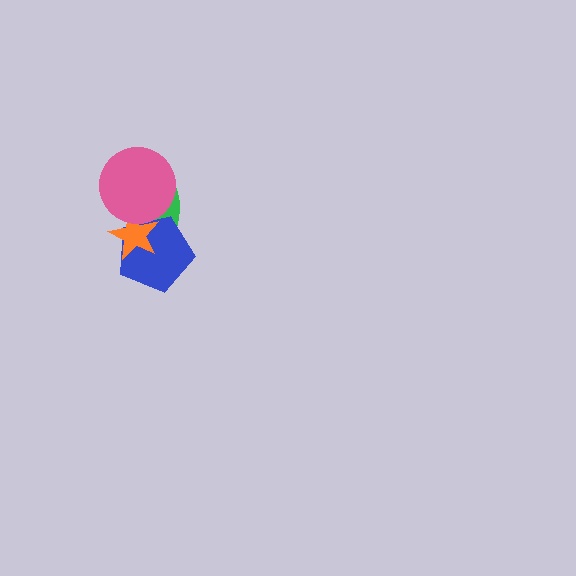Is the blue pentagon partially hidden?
Yes, it is partially covered by another shape.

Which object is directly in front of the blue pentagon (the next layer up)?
The orange star is directly in front of the blue pentagon.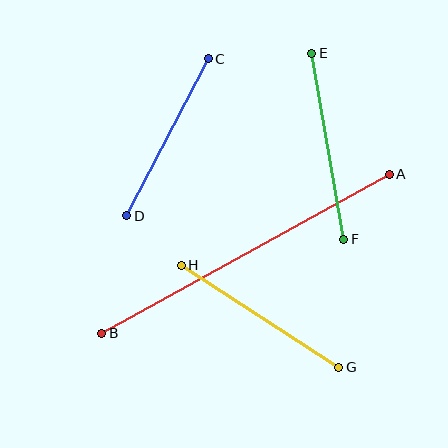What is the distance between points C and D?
The distance is approximately 177 pixels.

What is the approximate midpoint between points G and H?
The midpoint is at approximately (260, 316) pixels.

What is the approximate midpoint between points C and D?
The midpoint is at approximately (168, 137) pixels.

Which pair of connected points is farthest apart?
Points A and B are farthest apart.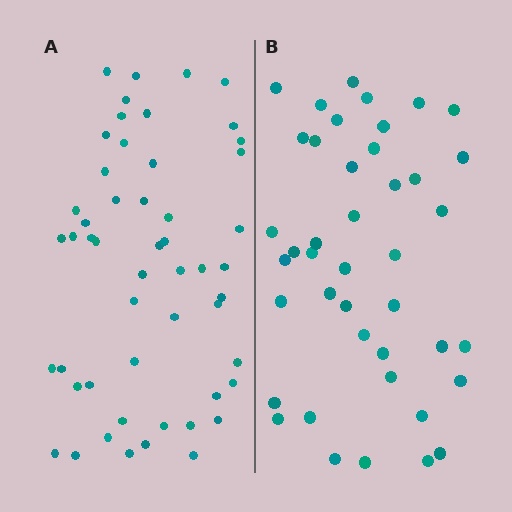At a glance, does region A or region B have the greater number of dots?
Region A (the left region) has more dots.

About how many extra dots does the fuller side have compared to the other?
Region A has roughly 10 or so more dots than region B.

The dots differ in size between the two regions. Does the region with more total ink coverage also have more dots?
No. Region B has more total ink coverage because its dots are larger, but region A actually contains more individual dots. Total area can be misleading — the number of items is what matters here.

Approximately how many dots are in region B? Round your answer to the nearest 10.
About 40 dots. (The exact count is 42, which rounds to 40.)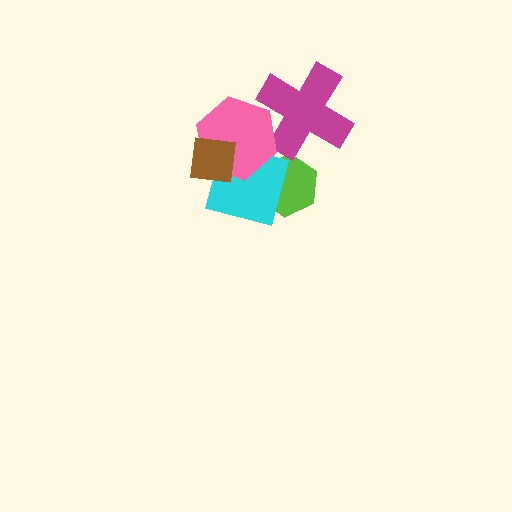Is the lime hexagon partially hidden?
Yes, it is partially covered by another shape.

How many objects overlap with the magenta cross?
1 object overlaps with the magenta cross.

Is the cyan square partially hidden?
Yes, it is partially covered by another shape.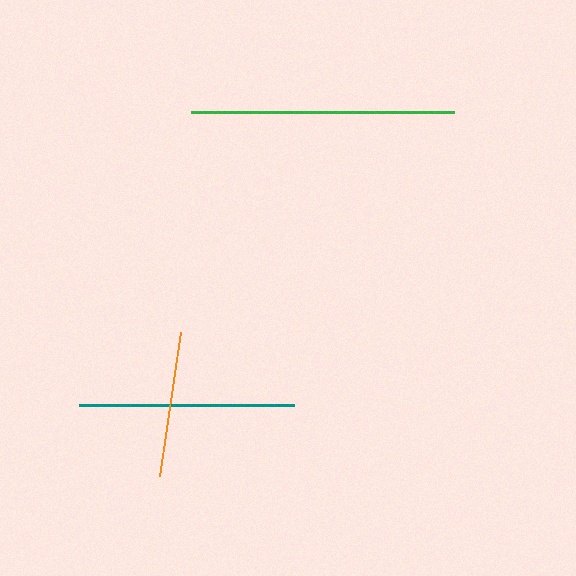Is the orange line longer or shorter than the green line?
The green line is longer than the orange line.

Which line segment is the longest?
The green line is the longest at approximately 263 pixels.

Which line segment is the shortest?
The orange line is the shortest at approximately 145 pixels.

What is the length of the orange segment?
The orange segment is approximately 145 pixels long.